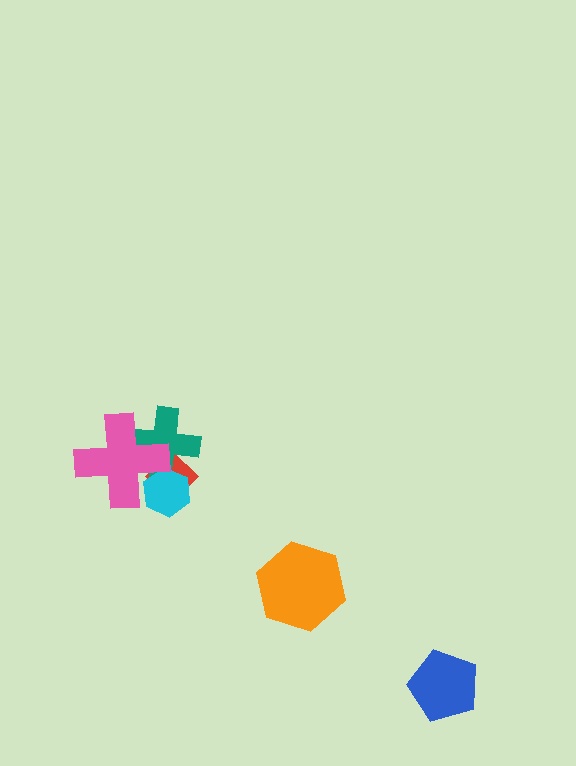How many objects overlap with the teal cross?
3 objects overlap with the teal cross.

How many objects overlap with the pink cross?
3 objects overlap with the pink cross.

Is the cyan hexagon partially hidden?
Yes, it is partially covered by another shape.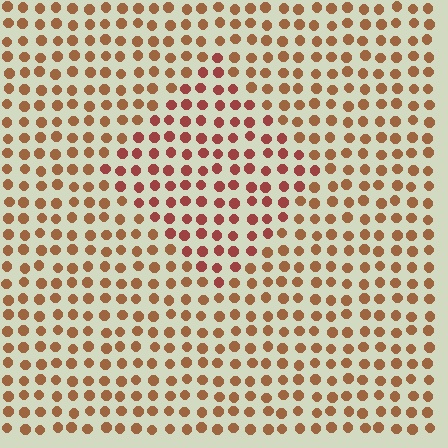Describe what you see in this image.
The image is filled with small brown elements in a uniform arrangement. A diamond-shaped region is visible where the elements are tinted to a slightly different hue, forming a subtle color boundary.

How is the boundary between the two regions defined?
The boundary is defined purely by a slight shift in hue (about 25 degrees). Spacing, size, and orientation are identical on both sides.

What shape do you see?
I see a diamond.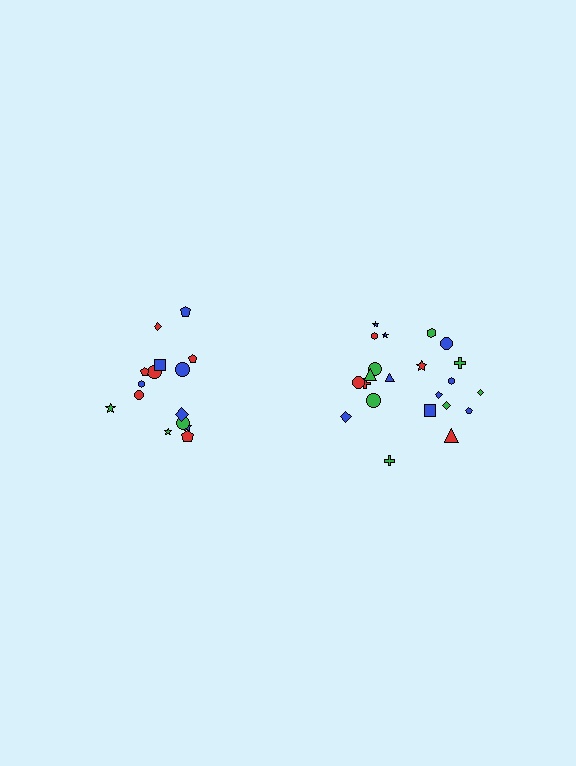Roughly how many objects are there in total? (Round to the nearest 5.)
Roughly 35 objects in total.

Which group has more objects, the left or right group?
The right group.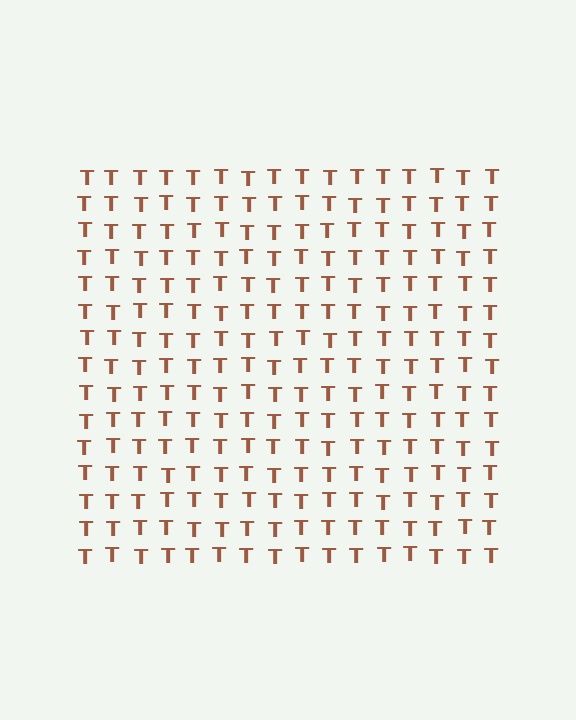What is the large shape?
The large shape is a square.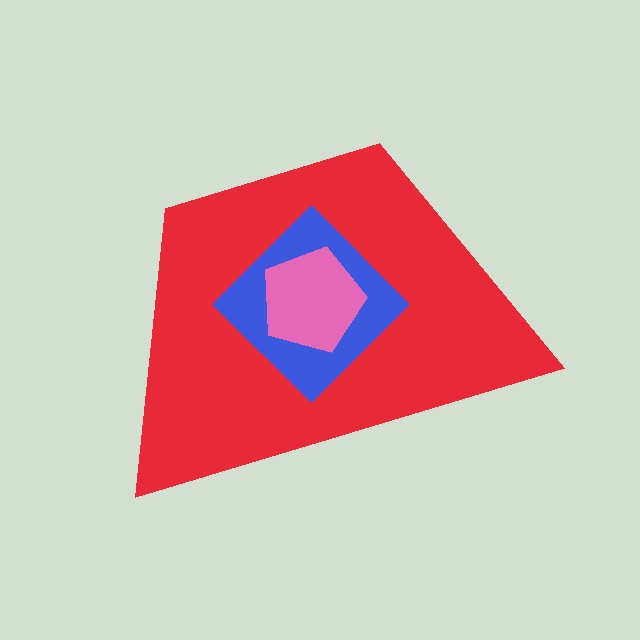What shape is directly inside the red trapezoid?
The blue diamond.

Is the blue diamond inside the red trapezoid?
Yes.